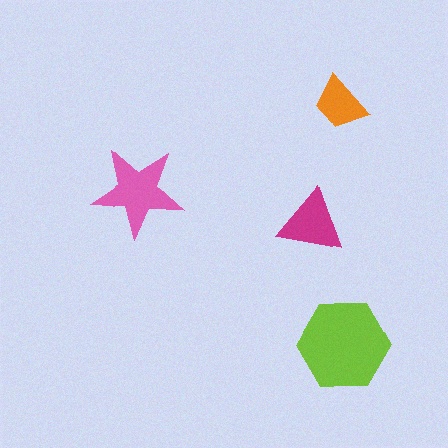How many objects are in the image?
There are 4 objects in the image.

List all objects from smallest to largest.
The orange trapezoid, the magenta triangle, the pink star, the lime hexagon.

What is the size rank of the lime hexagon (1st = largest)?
1st.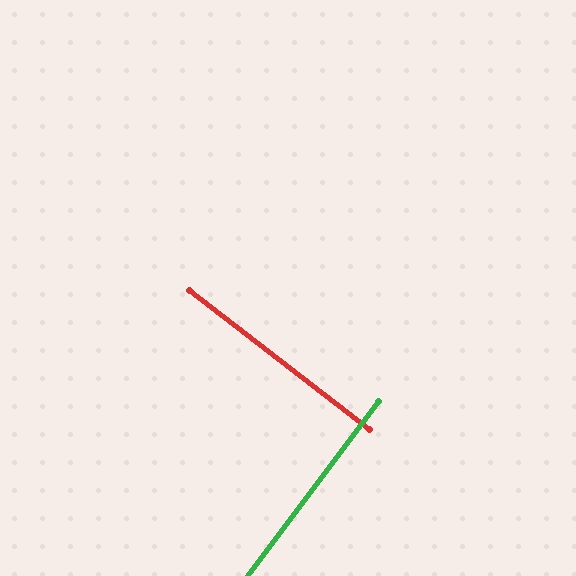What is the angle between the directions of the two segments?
Approximately 89 degrees.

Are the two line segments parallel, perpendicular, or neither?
Perpendicular — they meet at approximately 89°.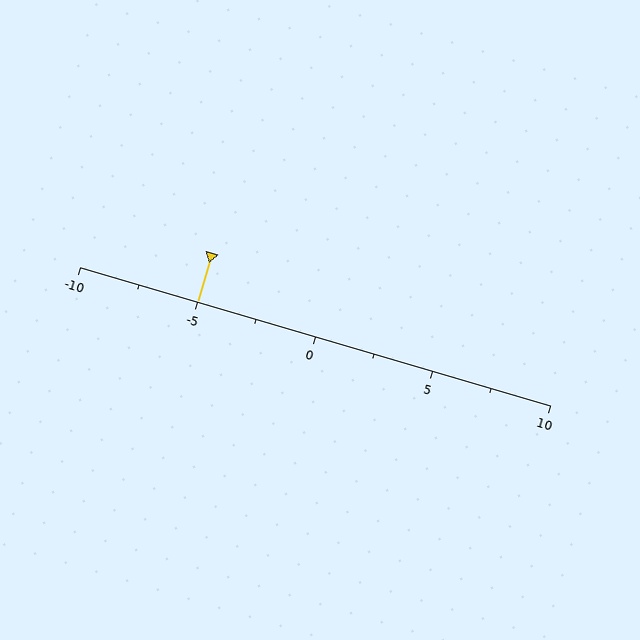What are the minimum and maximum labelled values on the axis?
The axis runs from -10 to 10.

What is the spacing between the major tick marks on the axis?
The major ticks are spaced 5 apart.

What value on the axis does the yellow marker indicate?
The marker indicates approximately -5.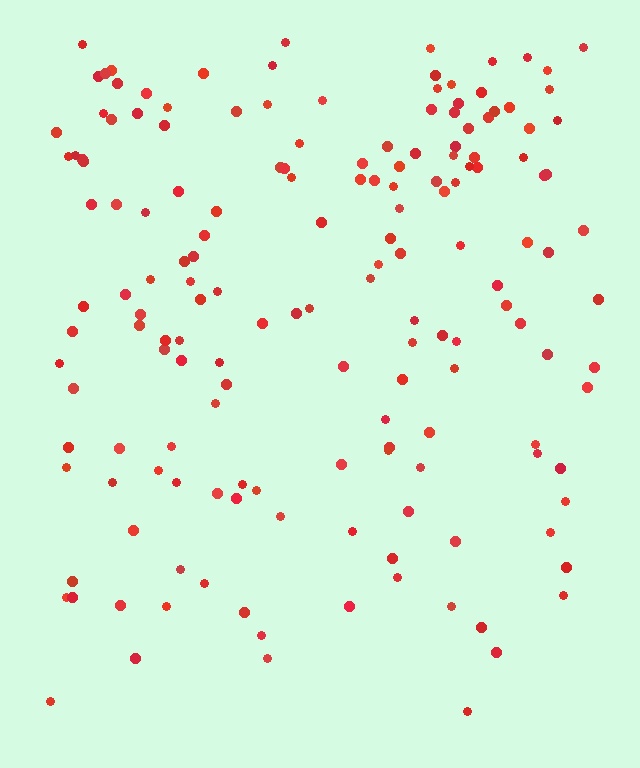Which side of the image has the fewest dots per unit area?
The bottom.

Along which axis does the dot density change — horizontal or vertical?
Vertical.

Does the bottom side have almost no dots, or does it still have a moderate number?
Still a moderate number, just noticeably fewer than the top.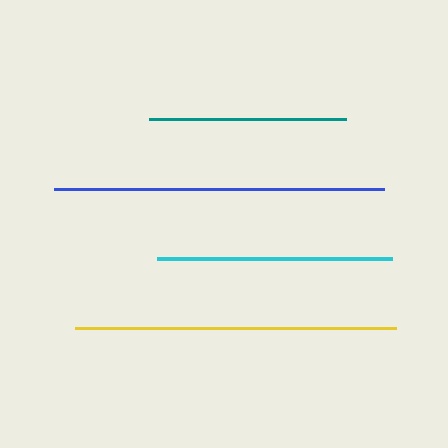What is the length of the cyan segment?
The cyan segment is approximately 236 pixels long.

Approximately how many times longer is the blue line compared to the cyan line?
The blue line is approximately 1.4 times the length of the cyan line.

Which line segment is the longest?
The blue line is the longest at approximately 329 pixels.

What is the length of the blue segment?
The blue segment is approximately 329 pixels long.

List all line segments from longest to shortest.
From longest to shortest: blue, yellow, cyan, teal.